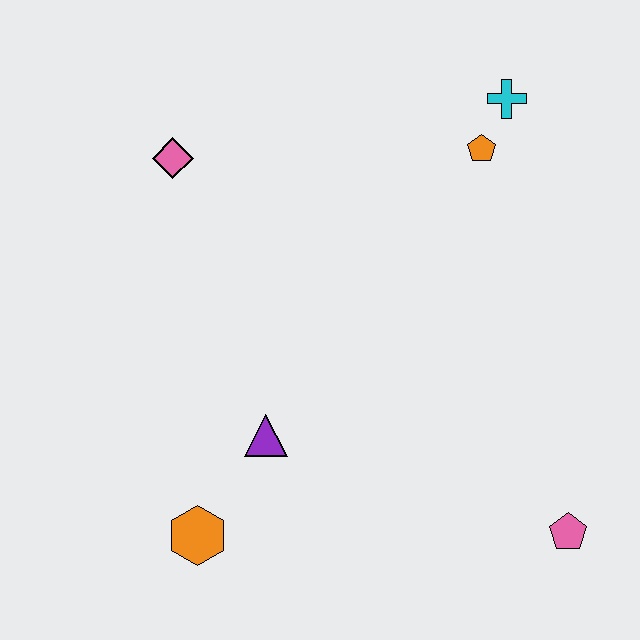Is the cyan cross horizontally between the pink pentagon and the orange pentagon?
Yes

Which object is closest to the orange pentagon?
The cyan cross is closest to the orange pentagon.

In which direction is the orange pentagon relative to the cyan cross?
The orange pentagon is below the cyan cross.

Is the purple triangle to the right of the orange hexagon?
Yes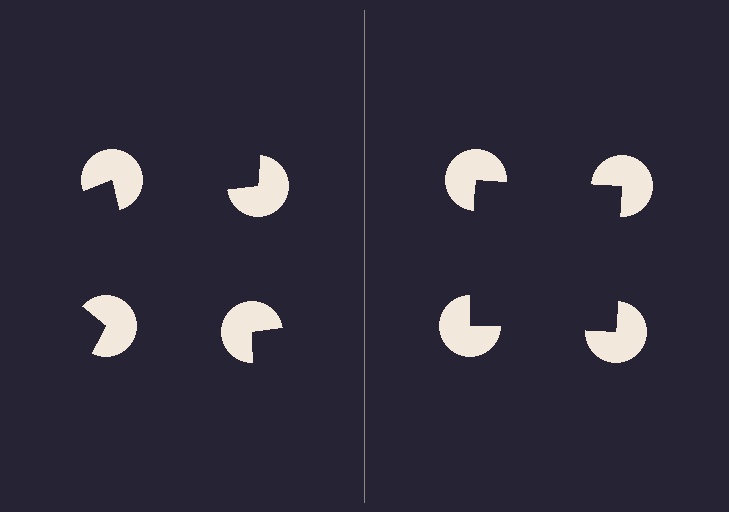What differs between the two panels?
The pac-man discs are positioned identically on both sides; only the wedge orientations differ. On the right they align to a square; on the left they are misaligned.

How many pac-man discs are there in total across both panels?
8 — 4 on each side.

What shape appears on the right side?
An illusory square.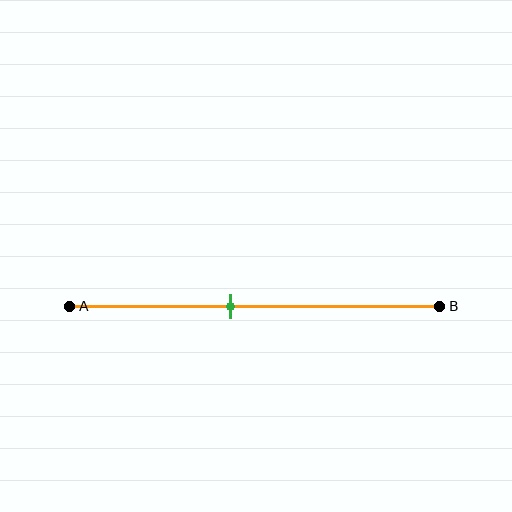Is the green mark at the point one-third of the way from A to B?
No, the mark is at about 45% from A, not at the 33% one-third point.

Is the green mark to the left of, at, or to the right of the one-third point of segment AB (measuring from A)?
The green mark is to the right of the one-third point of segment AB.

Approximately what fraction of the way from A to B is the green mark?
The green mark is approximately 45% of the way from A to B.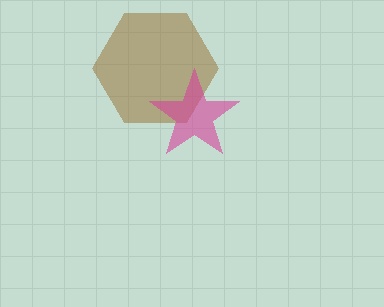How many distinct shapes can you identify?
There are 2 distinct shapes: a brown hexagon, a magenta star.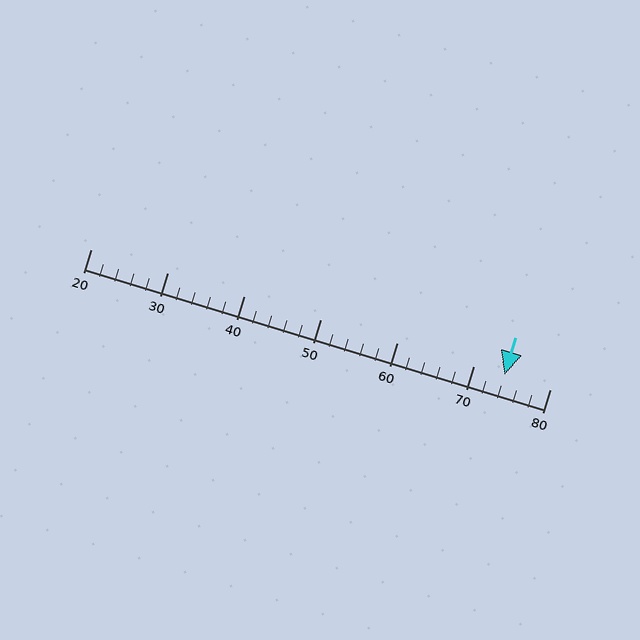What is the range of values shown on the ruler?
The ruler shows values from 20 to 80.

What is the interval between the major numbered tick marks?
The major tick marks are spaced 10 units apart.